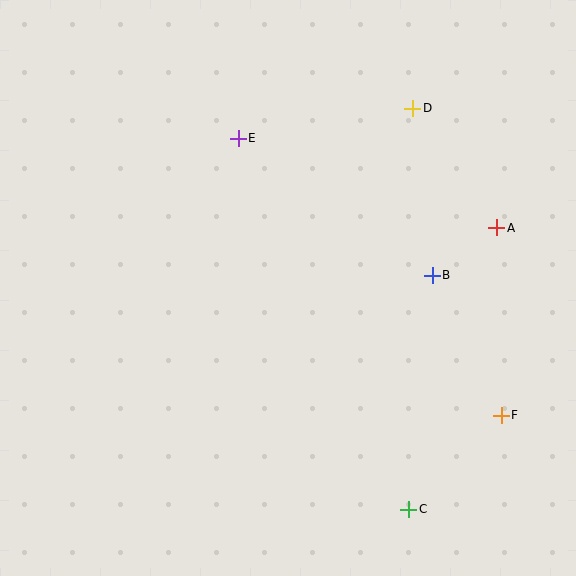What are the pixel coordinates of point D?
Point D is at (413, 108).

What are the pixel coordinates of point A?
Point A is at (497, 228).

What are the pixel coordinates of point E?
Point E is at (238, 138).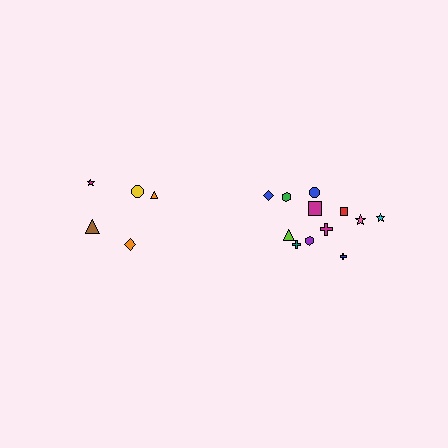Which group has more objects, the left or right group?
The right group.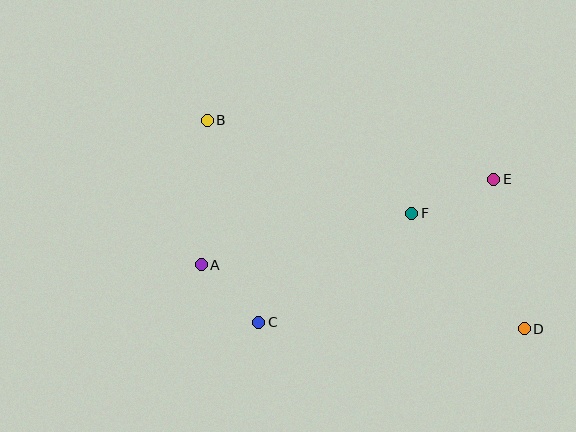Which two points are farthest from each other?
Points B and D are farthest from each other.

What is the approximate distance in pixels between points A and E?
The distance between A and E is approximately 305 pixels.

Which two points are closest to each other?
Points A and C are closest to each other.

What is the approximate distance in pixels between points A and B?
The distance between A and B is approximately 145 pixels.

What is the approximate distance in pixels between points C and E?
The distance between C and E is approximately 275 pixels.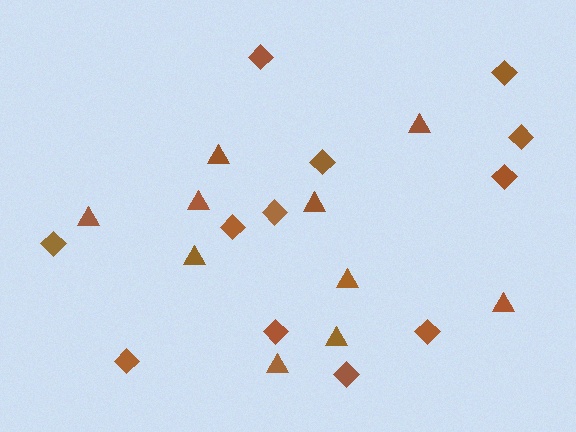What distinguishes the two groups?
There are 2 groups: one group of diamonds (12) and one group of triangles (10).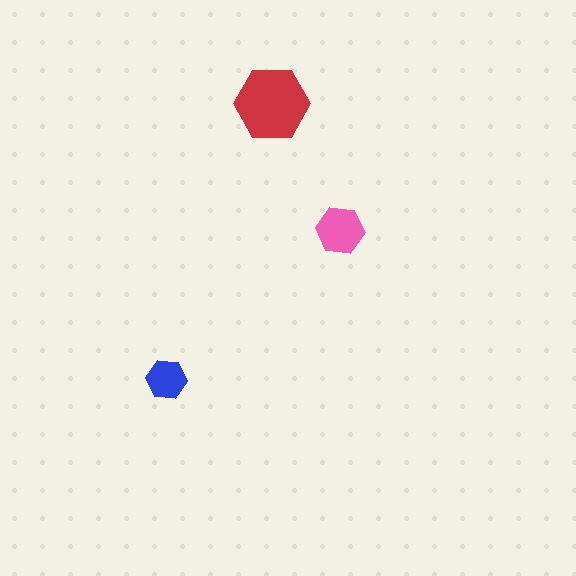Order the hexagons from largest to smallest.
the red one, the pink one, the blue one.